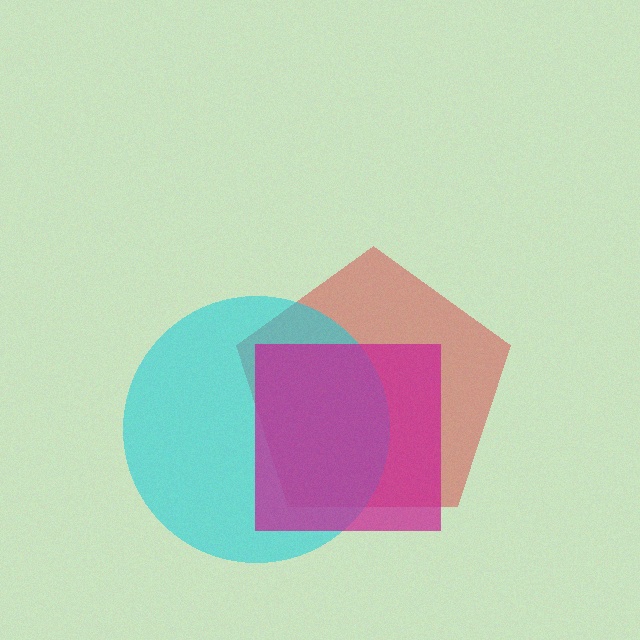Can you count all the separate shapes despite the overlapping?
Yes, there are 3 separate shapes.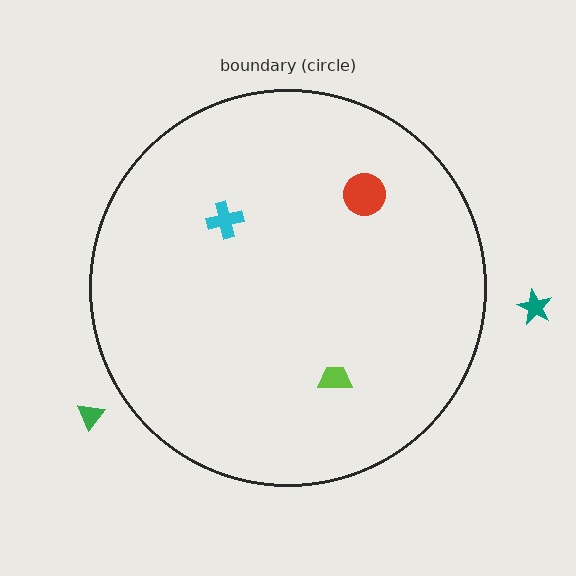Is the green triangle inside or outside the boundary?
Outside.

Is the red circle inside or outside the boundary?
Inside.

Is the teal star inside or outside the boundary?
Outside.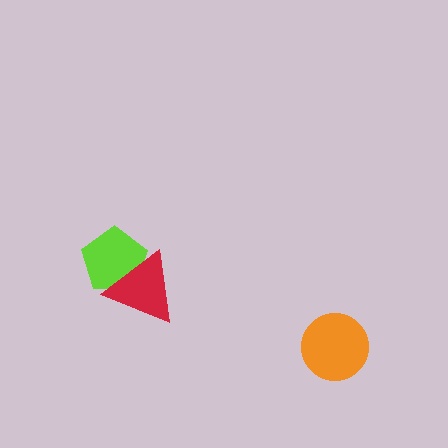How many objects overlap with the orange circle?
0 objects overlap with the orange circle.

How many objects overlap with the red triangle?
1 object overlaps with the red triangle.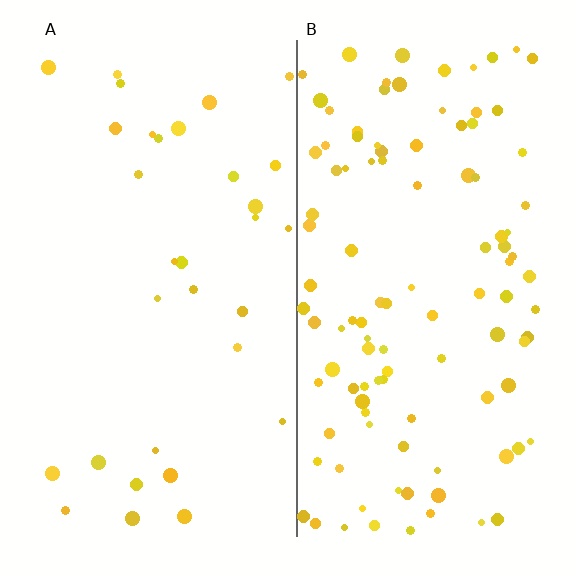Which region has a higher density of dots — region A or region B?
B (the right).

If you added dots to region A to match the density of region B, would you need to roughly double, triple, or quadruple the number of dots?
Approximately triple.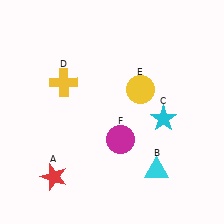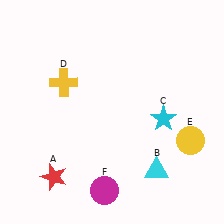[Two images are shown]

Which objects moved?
The objects that moved are: the yellow circle (E), the magenta circle (F).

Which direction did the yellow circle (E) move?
The yellow circle (E) moved down.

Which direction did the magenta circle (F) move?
The magenta circle (F) moved down.